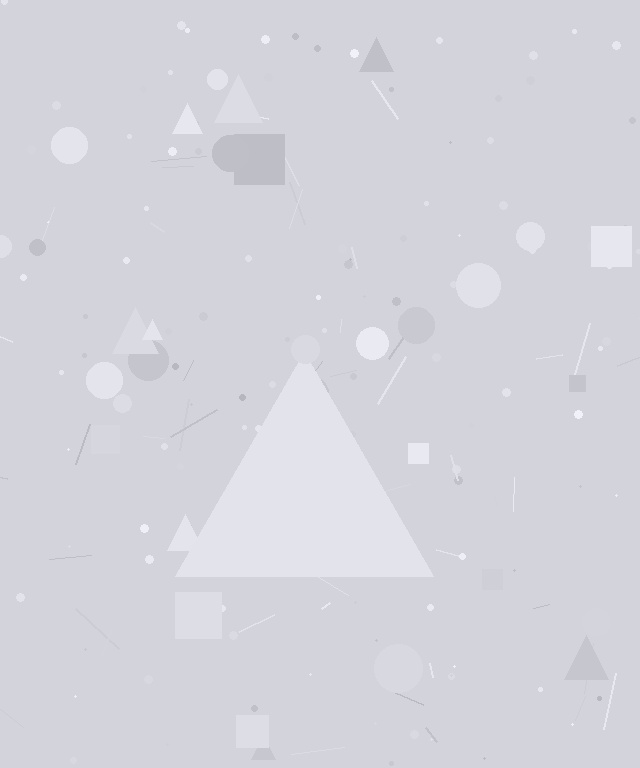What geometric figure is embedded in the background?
A triangle is embedded in the background.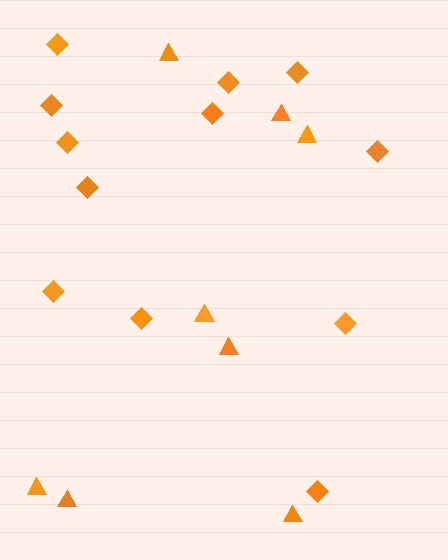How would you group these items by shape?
There are 2 groups: one group of diamonds (12) and one group of triangles (8).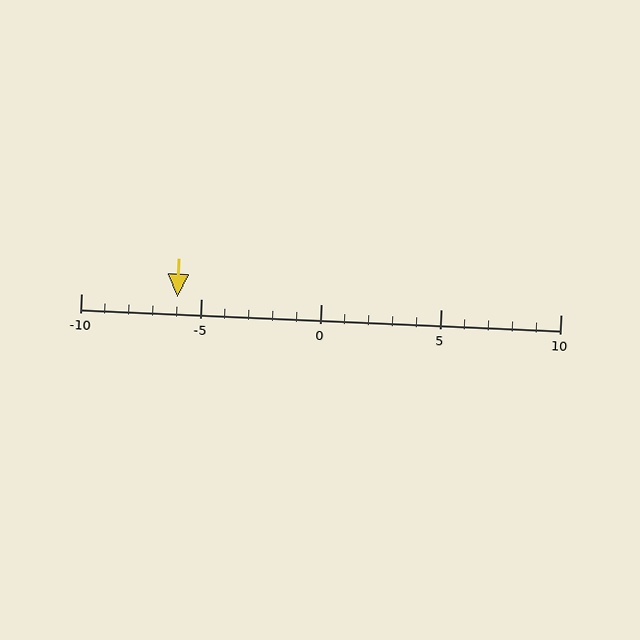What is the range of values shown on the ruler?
The ruler shows values from -10 to 10.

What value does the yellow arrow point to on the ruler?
The yellow arrow points to approximately -6.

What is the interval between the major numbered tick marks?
The major tick marks are spaced 5 units apart.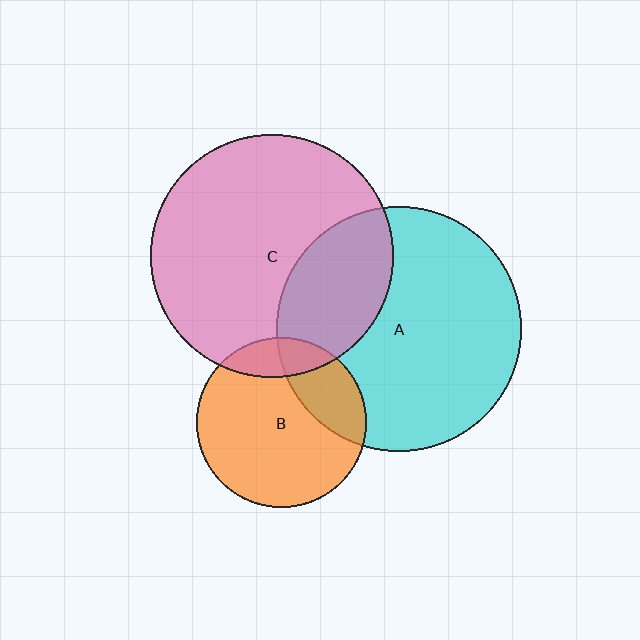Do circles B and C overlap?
Yes.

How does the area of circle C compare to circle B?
Approximately 2.0 times.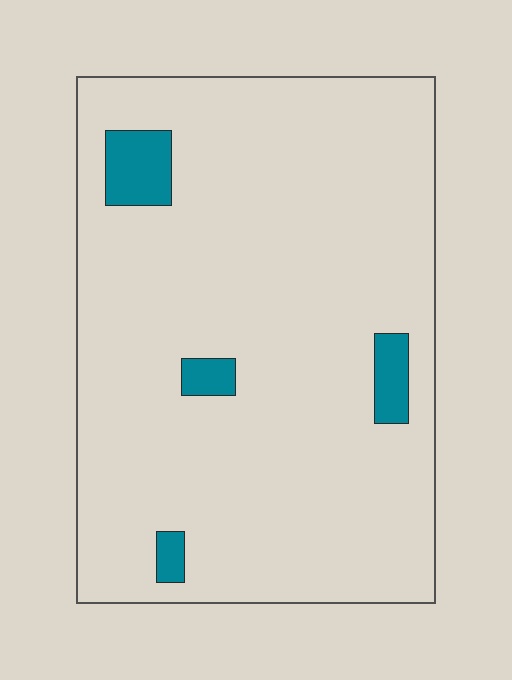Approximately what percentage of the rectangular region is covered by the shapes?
Approximately 5%.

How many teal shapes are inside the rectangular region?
4.